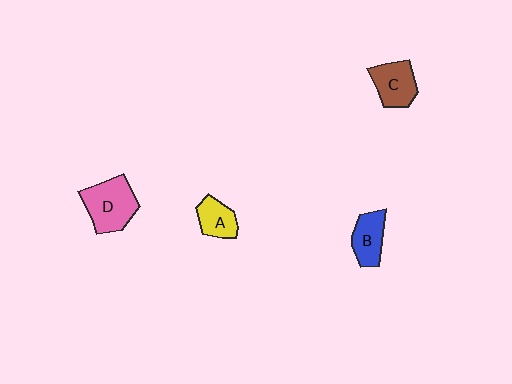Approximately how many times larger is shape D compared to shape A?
Approximately 1.8 times.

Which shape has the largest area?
Shape D (pink).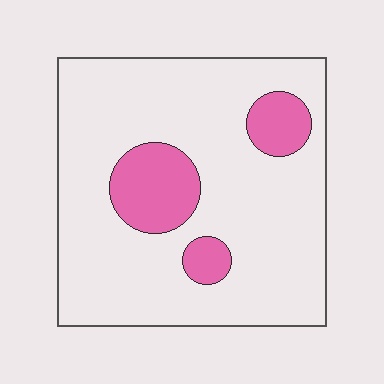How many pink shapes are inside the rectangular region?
3.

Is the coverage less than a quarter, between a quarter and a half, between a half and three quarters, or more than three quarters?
Less than a quarter.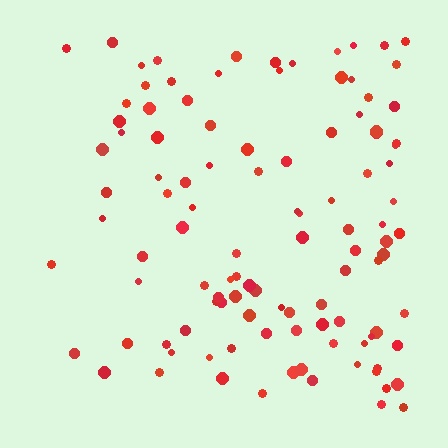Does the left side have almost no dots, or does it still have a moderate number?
Still a moderate number, just noticeably fewer than the right.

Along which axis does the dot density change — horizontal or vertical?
Horizontal.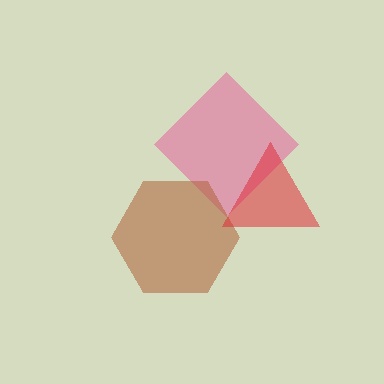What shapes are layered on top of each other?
The layered shapes are: a pink diamond, a brown hexagon, a red triangle.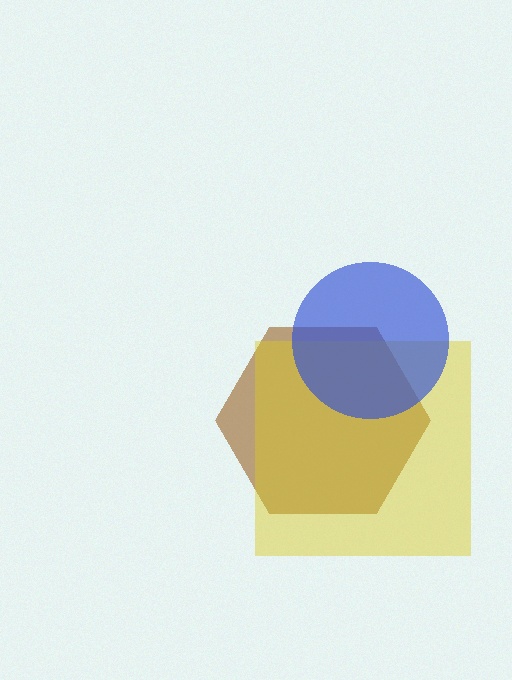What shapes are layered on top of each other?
The layered shapes are: a brown hexagon, a yellow square, a blue circle.